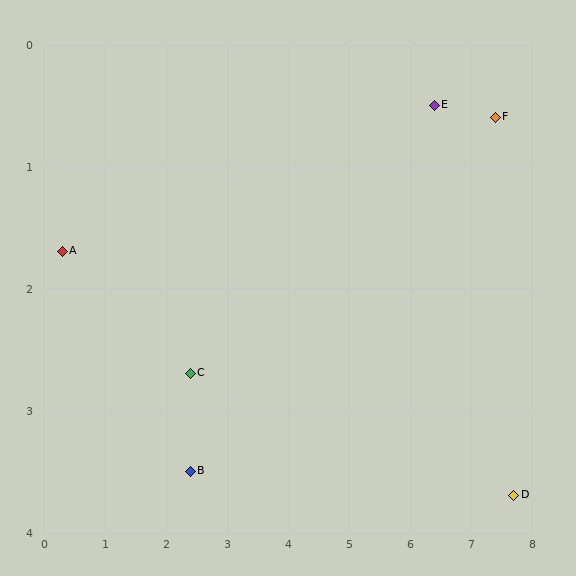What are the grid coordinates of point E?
Point E is at approximately (6.4, 0.5).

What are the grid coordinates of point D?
Point D is at approximately (7.7, 3.7).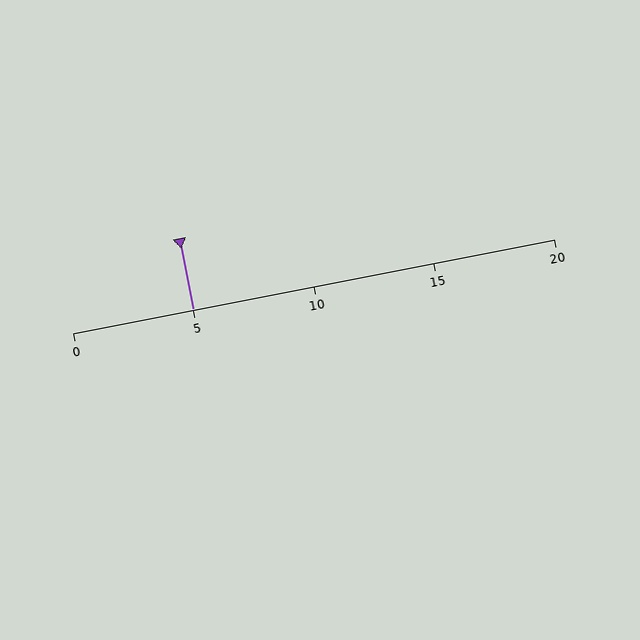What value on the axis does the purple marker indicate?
The marker indicates approximately 5.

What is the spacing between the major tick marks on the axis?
The major ticks are spaced 5 apart.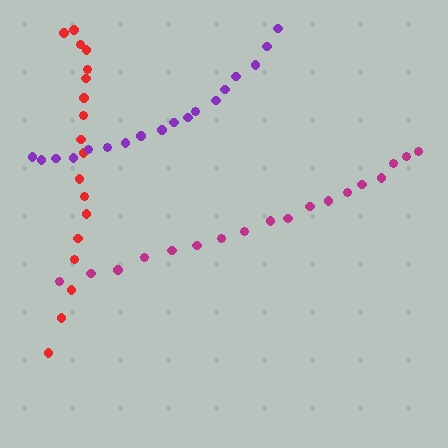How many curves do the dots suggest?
There are 3 distinct paths.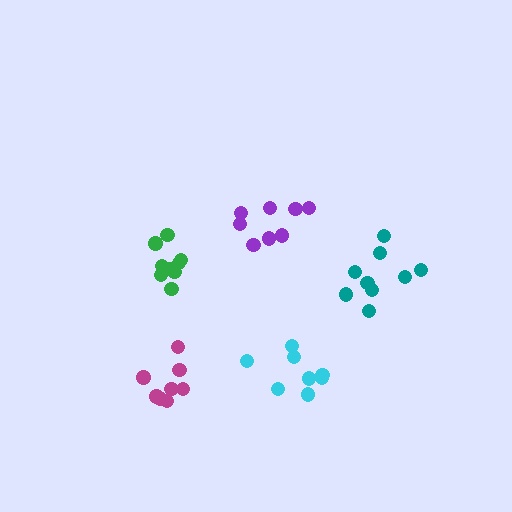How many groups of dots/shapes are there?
There are 5 groups.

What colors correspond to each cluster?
The clusters are colored: green, purple, cyan, teal, magenta.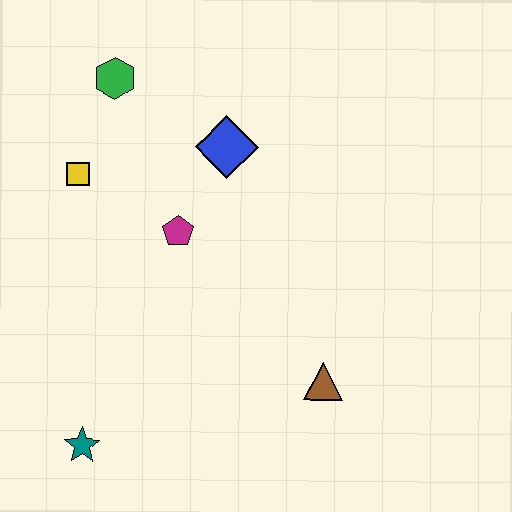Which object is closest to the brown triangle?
The magenta pentagon is closest to the brown triangle.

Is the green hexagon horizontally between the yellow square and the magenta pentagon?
Yes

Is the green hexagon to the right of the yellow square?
Yes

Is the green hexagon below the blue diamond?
No